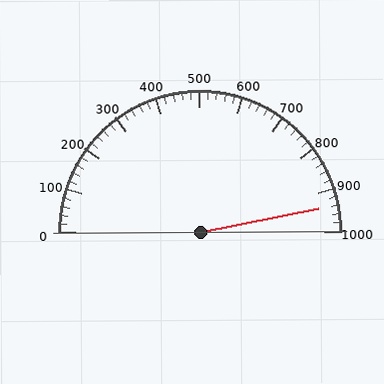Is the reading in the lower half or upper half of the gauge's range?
The reading is in the upper half of the range (0 to 1000).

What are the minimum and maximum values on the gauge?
The gauge ranges from 0 to 1000.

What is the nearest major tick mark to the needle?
The nearest major tick mark is 900.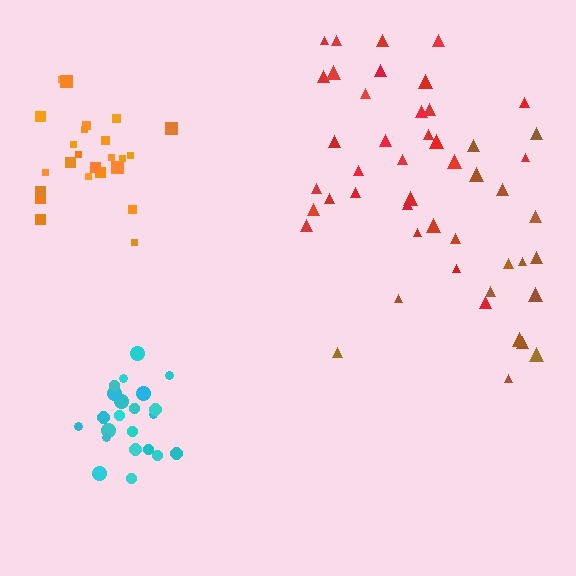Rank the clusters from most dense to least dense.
cyan, orange, red, brown.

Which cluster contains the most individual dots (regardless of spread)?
Red (32).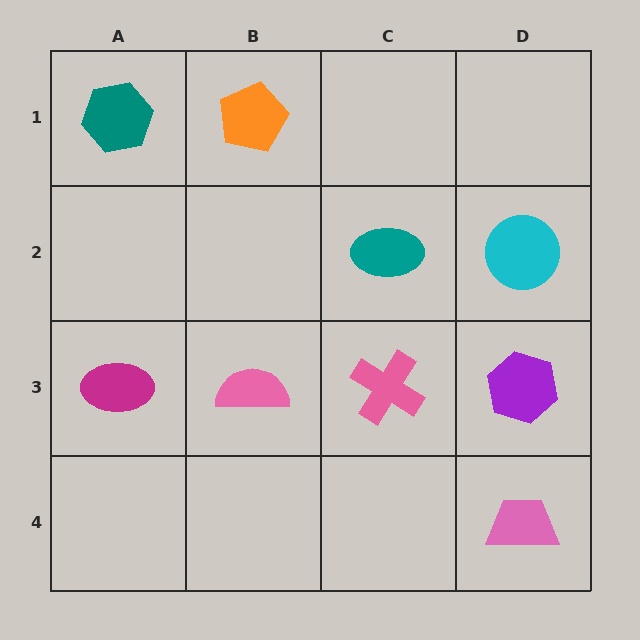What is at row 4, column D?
A pink trapezoid.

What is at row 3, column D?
A purple hexagon.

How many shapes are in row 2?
2 shapes.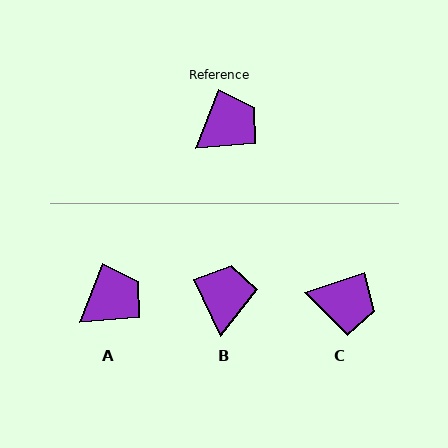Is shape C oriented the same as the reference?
No, it is off by about 50 degrees.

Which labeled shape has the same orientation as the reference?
A.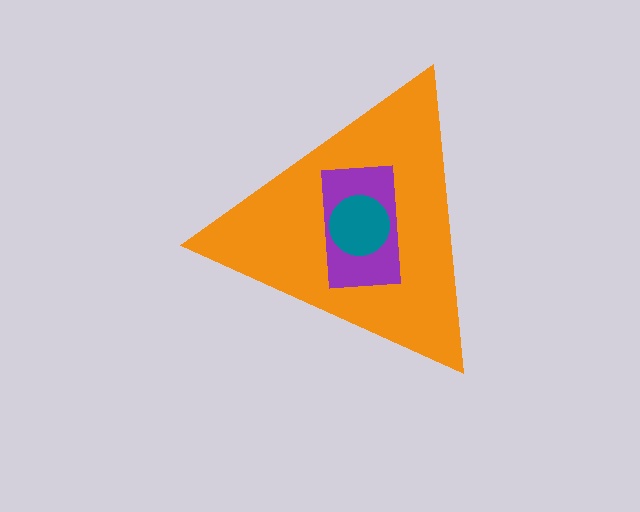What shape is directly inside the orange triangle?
The purple rectangle.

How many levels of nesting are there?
3.